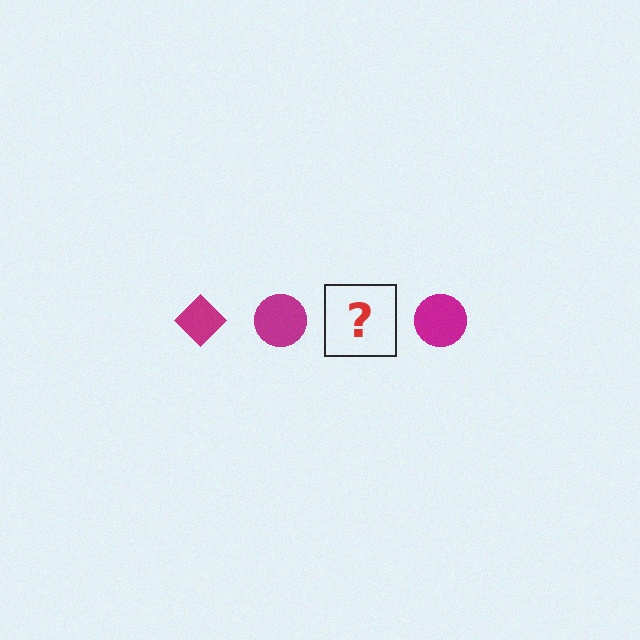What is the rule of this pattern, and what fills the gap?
The rule is that the pattern cycles through diamond, circle shapes in magenta. The gap should be filled with a magenta diamond.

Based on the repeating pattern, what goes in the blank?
The blank should be a magenta diamond.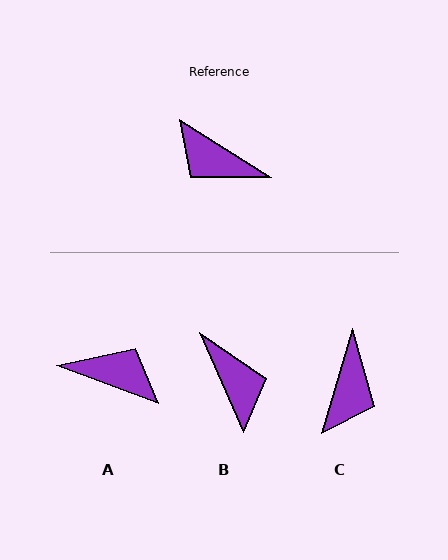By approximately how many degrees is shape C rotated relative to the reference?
Approximately 106 degrees counter-clockwise.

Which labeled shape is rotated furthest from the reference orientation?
A, about 168 degrees away.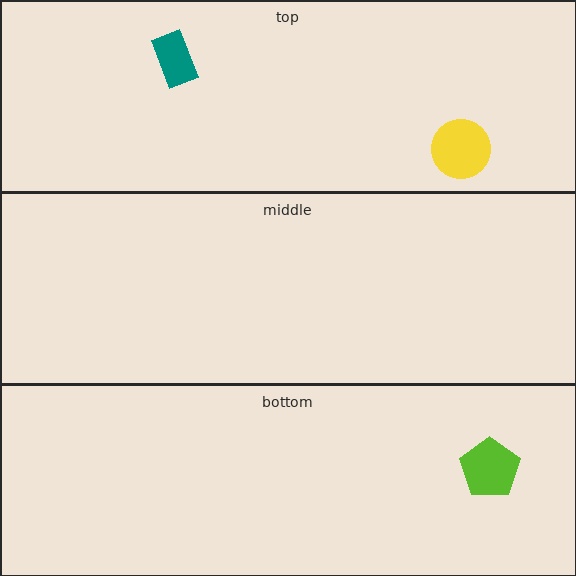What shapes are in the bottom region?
The lime pentagon.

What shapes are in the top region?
The teal rectangle, the yellow circle.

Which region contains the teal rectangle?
The top region.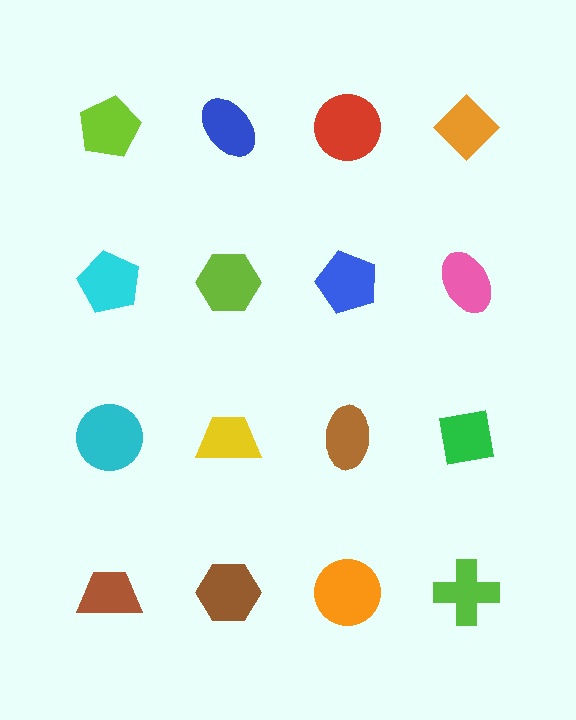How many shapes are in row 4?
4 shapes.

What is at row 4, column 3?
An orange circle.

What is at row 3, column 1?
A cyan circle.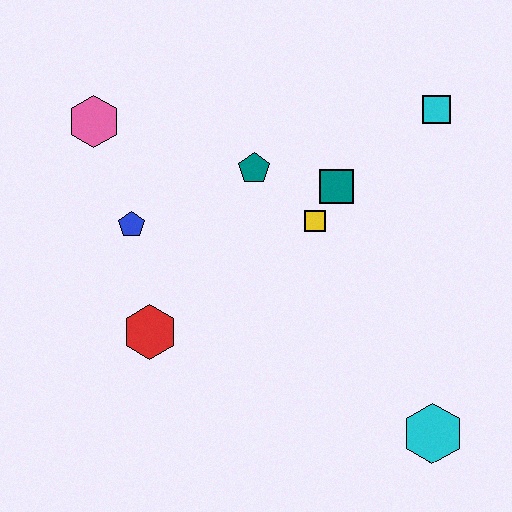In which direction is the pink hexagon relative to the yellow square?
The pink hexagon is to the left of the yellow square.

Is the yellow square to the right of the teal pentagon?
Yes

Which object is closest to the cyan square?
The teal square is closest to the cyan square.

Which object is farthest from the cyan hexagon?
The pink hexagon is farthest from the cyan hexagon.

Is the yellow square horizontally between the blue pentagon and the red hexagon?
No